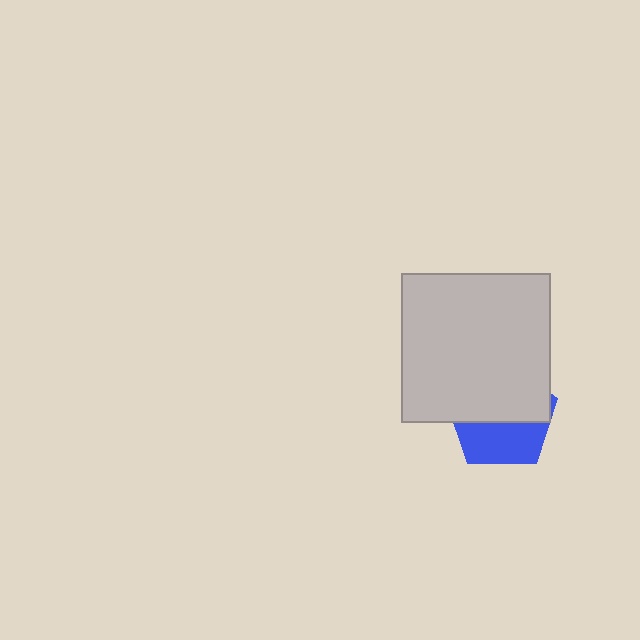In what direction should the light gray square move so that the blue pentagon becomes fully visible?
The light gray square should move up. That is the shortest direction to clear the overlap and leave the blue pentagon fully visible.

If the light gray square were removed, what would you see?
You would see the complete blue pentagon.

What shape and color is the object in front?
The object in front is a light gray square.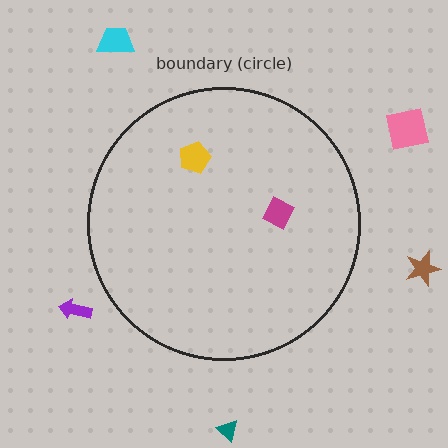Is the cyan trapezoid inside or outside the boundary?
Outside.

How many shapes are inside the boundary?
2 inside, 5 outside.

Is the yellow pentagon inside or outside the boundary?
Inside.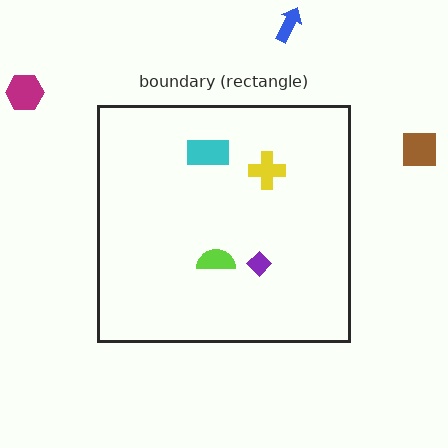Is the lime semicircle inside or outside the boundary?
Inside.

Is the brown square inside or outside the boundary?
Outside.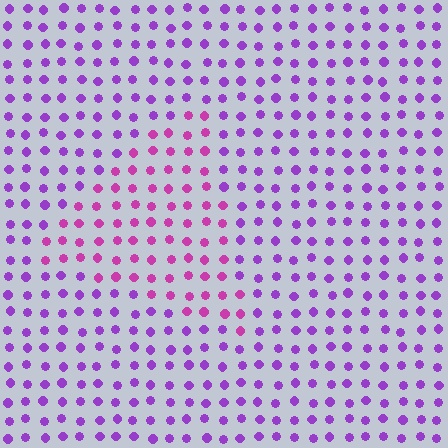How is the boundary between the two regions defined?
The boundary is defined purely by a slight shift in hue (about 34 degrees). Spacing, size, and orientation are identical on both sides.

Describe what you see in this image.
The image is filled with small purple elements in a uniform arrangement. A triangle-shaped region is visible where the elements are tinted to a slightly different hue, forming a subtle color boundary.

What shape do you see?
I see a triangle.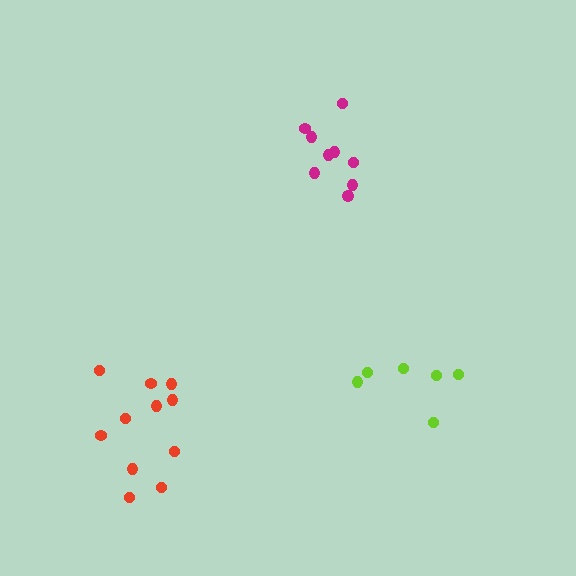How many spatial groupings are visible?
There are 3 spatial groupings.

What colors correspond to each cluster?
The clusters are colored: red, magenta, lime.